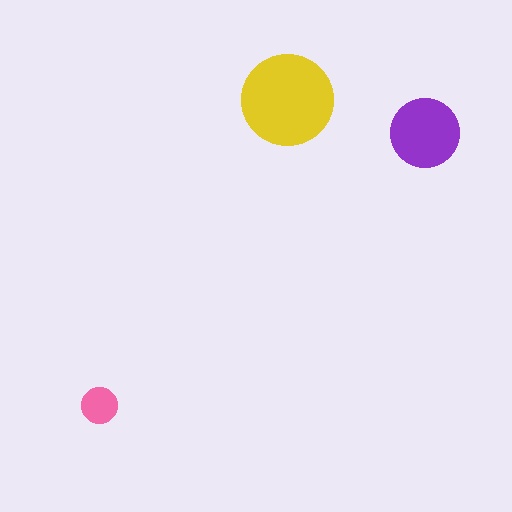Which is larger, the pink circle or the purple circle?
The purple one.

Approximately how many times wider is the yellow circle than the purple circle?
About 1.5 times wider.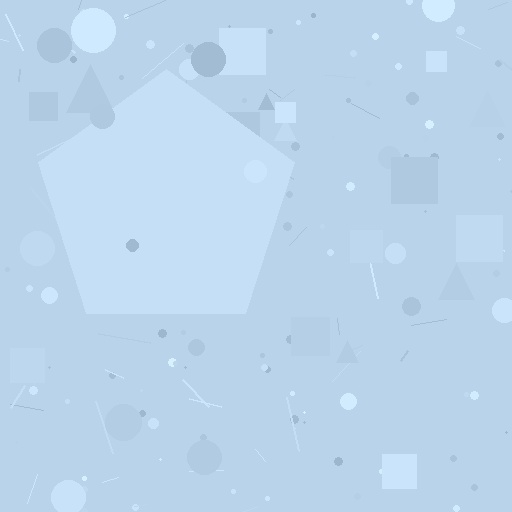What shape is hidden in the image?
A pentagon is hidden in the image.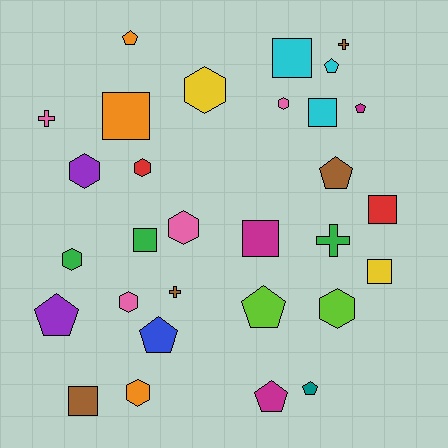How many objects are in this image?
There are 30 objects.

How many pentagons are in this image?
There are 9 pentagons.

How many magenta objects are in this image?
There are 3 magenta objects.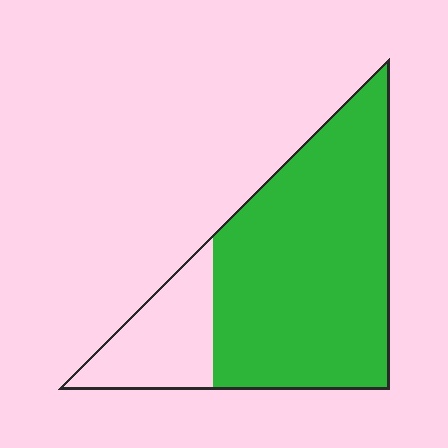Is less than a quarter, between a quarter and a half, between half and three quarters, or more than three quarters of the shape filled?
More than three quarters.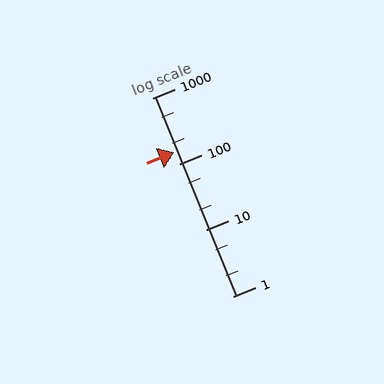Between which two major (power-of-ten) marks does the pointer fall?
The pointer is between 100 and 1000.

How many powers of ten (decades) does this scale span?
The scale spans 3 decades, from 1 to 1000.